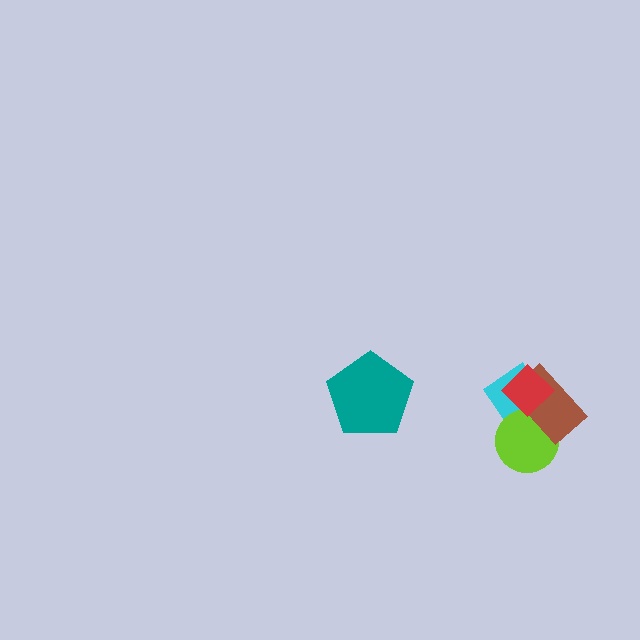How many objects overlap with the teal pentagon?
0 objects overlap with the teal pentagon.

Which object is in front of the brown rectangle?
The red diamond is in front of the brown rectangle.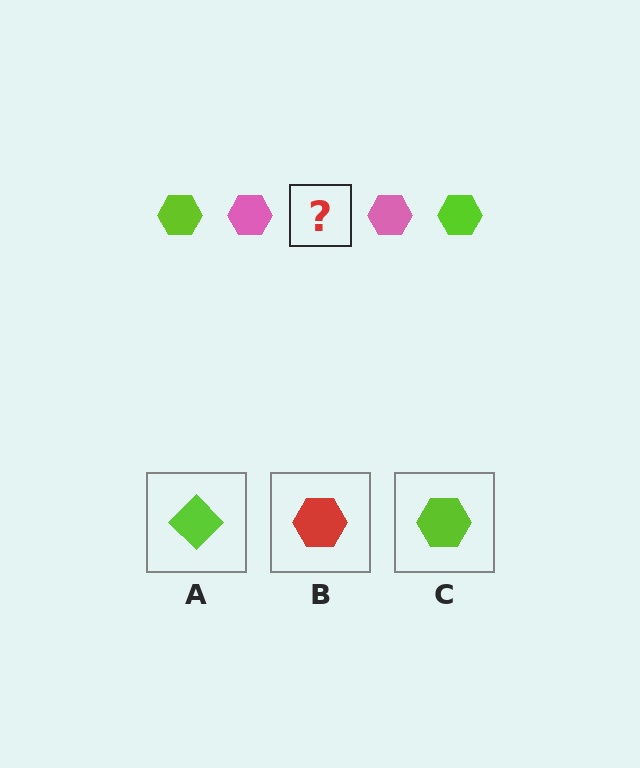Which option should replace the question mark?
Option C.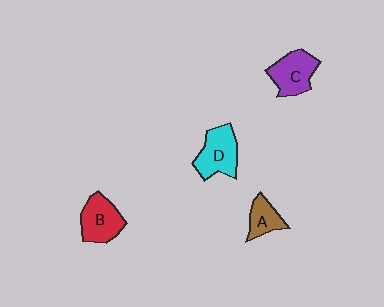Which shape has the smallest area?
Shape A (brown).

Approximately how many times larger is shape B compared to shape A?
Approximately 1.5 times.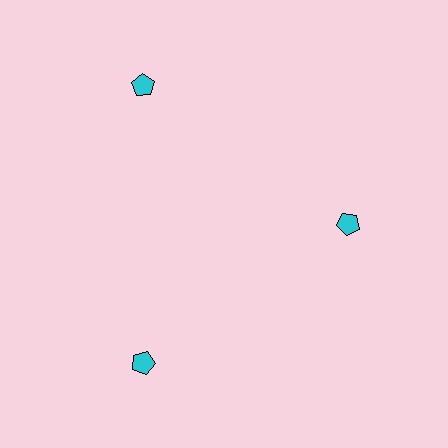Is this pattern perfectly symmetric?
No. The 3 cyan pentagons are arranged in a ring, but one element near the 3 o'clock position is pulled inward toward the center, breaking the 3-fold rotational symmetry.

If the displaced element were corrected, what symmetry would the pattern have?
It would have 3-fold rotational symmetry — the pattern would map onto itself every 120 degrees.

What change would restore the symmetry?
The symmetry would be restored by moving it outward, back onto the ring so that all 3 pentagons sit at equal angles and equal distance from the center.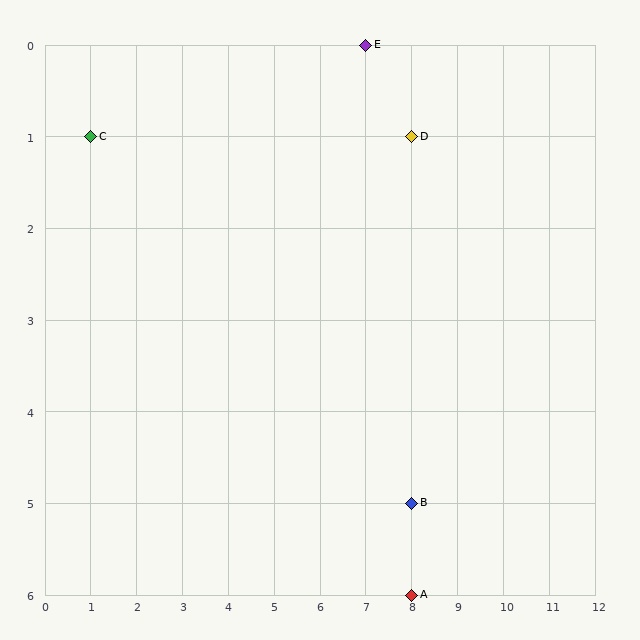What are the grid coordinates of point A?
Point A is at grid coordinates (8, 6).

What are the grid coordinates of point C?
Point C is at grid coordinates (1, 1).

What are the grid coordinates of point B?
Point B is at grid coordinates (8, 5).